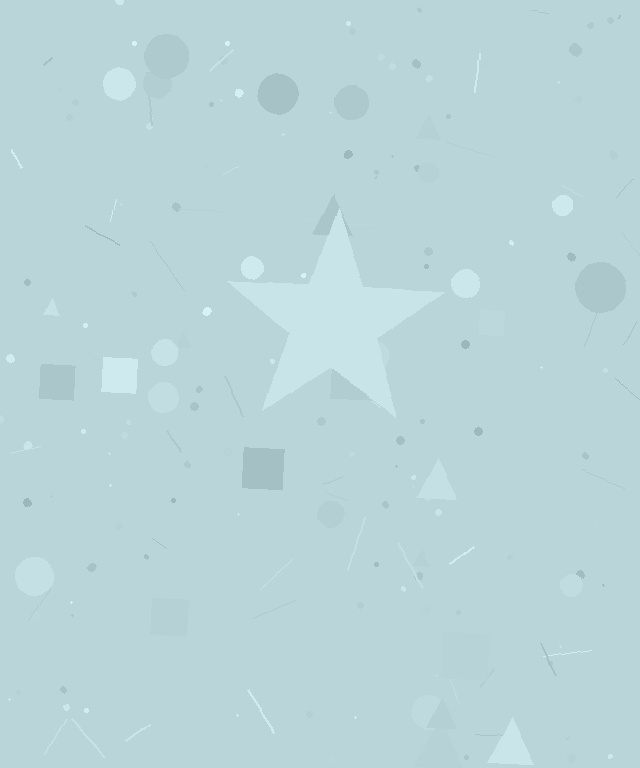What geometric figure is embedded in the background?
A star is embedded in the background.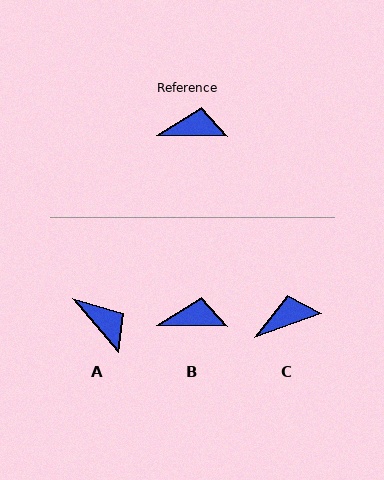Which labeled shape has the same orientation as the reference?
B.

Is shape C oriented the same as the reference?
No, it is off by about 20 degrees.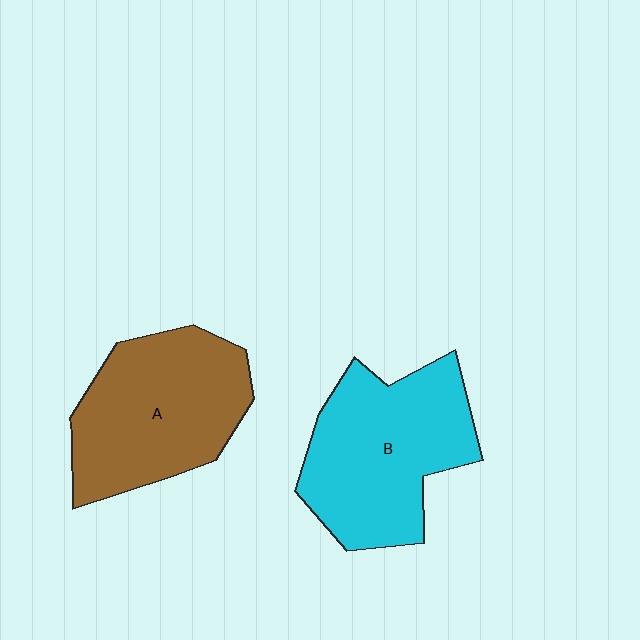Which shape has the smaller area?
Shape A (brown).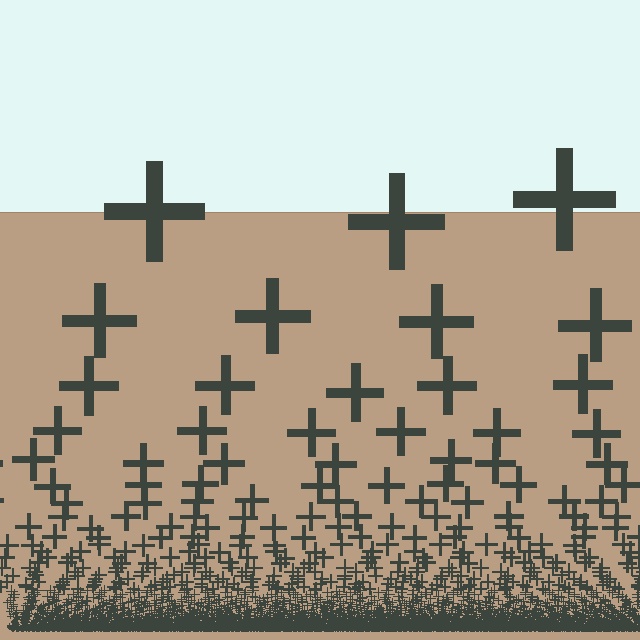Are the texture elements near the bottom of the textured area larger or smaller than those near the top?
Smaller. The gradient is inverted — elements near the bottom are smaller and denser.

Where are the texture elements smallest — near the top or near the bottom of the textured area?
Near the bottom.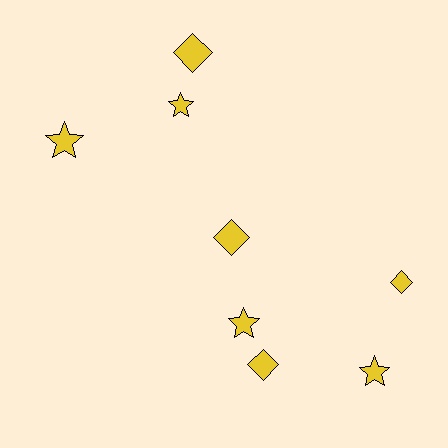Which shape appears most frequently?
Star, with 4 objects.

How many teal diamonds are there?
There are no teal diamonds.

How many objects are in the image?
There are 8 objects.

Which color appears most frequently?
Yellow, with 8 objects.